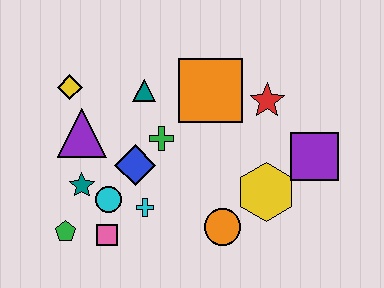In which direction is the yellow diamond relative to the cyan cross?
The yellow diamond is above the cyan cross.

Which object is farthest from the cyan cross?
The purple square is farthest from the cyan cross.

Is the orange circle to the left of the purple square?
Yes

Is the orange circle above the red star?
No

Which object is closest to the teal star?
The cyan circle is closest to the teal star.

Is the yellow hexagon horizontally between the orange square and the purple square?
Yes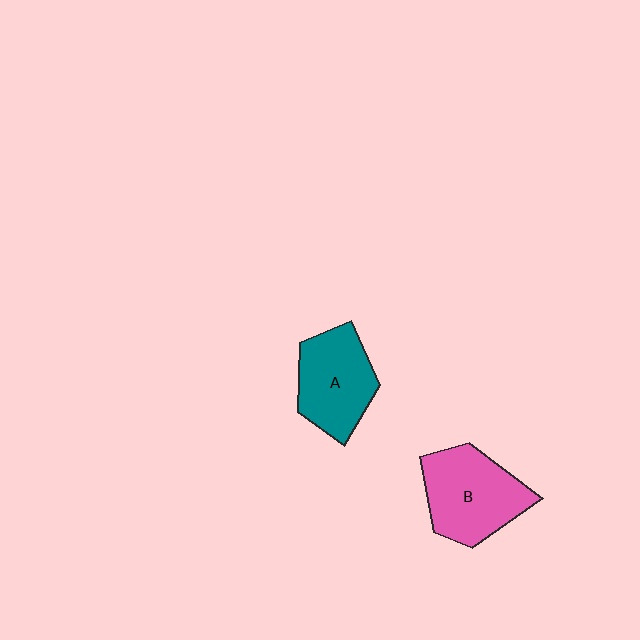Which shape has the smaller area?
Shape A (teal).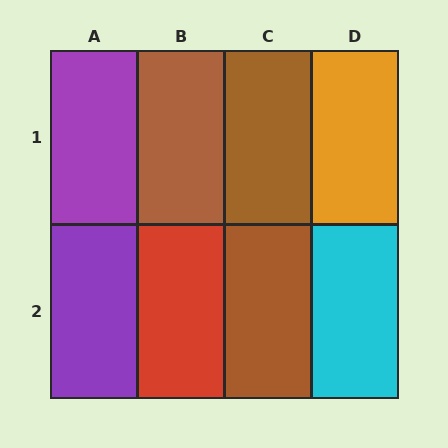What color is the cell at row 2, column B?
Red.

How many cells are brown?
3 cells are brown.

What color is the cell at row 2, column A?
Purple.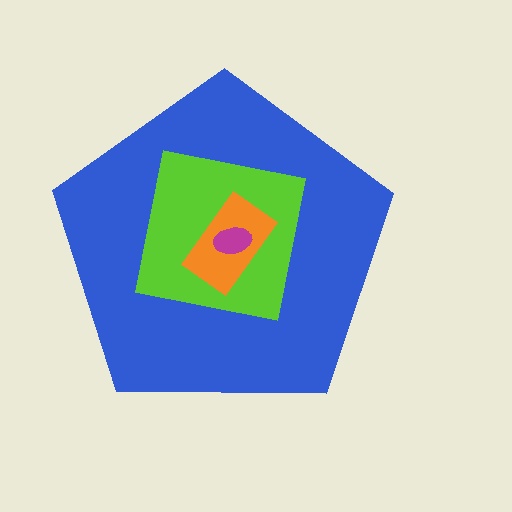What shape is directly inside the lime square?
The orange rectangle.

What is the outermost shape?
The blue pentagon.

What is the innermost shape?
The magenta ellipse.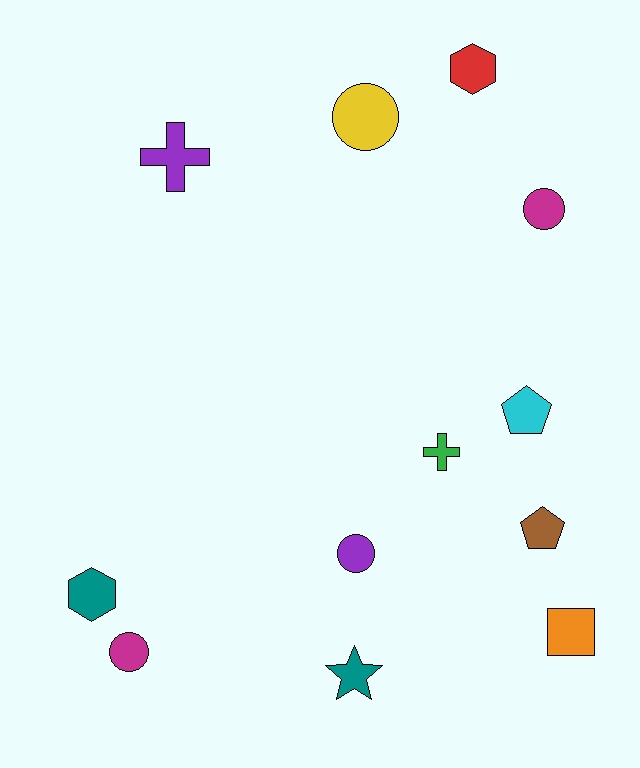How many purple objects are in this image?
There are 2 purple objects.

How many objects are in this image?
There are 12 objects.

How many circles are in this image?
There are 4 circles.